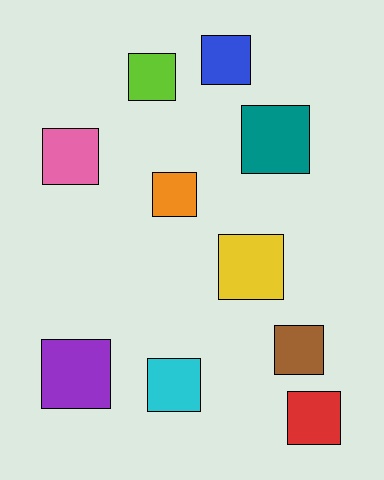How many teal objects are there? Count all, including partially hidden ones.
There is 1 teal object.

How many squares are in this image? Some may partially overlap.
There are 10 squares.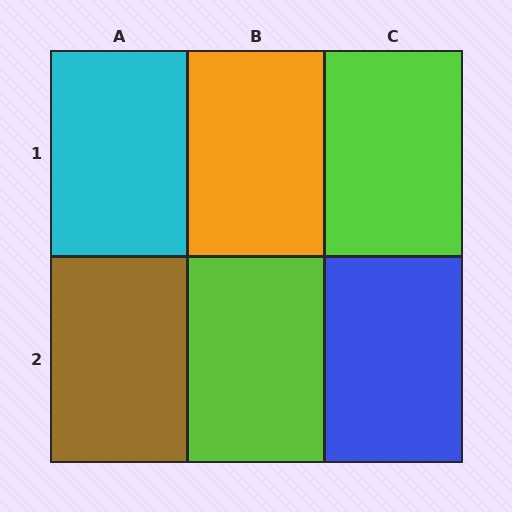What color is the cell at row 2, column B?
Lime.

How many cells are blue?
1 cell is blue.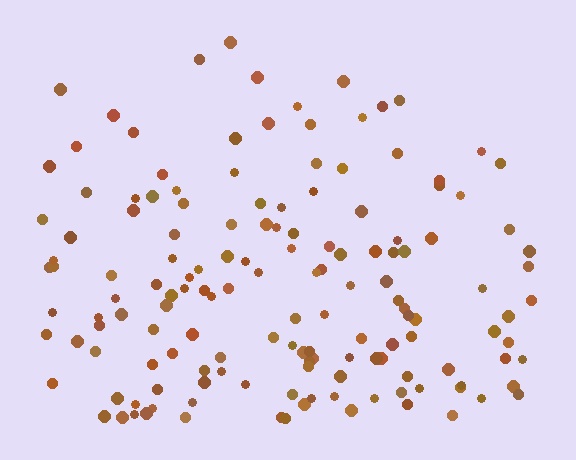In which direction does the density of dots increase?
From top to bottom, with the bottom side densest.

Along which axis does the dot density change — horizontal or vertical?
Vertical.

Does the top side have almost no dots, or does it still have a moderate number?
Still a moderate number, just noticeably fewer than the bottom.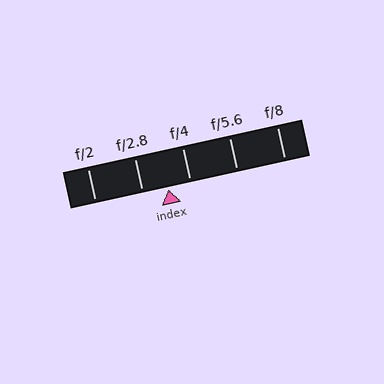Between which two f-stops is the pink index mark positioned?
The index mark is between f/2.8 and f/4.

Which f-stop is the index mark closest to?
The index mark is closest to f/4.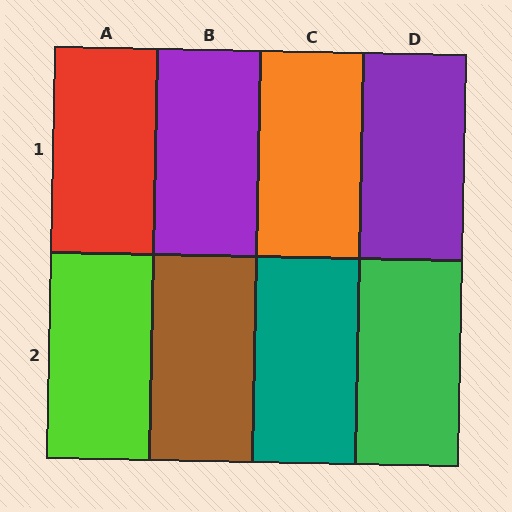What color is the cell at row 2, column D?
Green.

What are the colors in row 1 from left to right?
Red, purple, orange, purple.